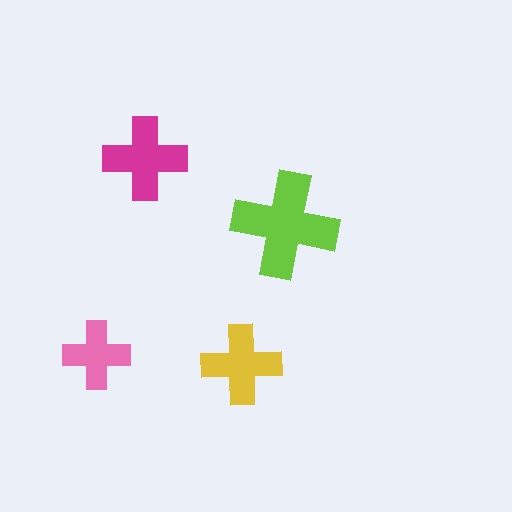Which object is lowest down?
The yellow cross is bottommost.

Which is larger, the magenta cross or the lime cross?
The lime one.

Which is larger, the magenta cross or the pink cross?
The magenta one.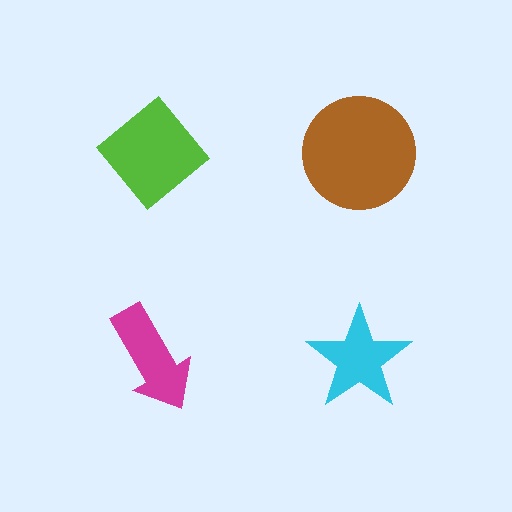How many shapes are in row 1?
2 shapes.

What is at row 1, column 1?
A lime diamond.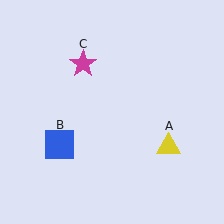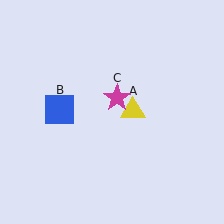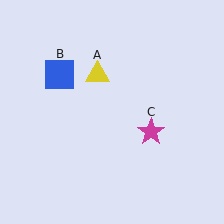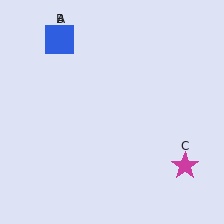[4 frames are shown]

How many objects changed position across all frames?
3 objects changed position: yellow triangle (object A), blue square (object B), magenta star (object C).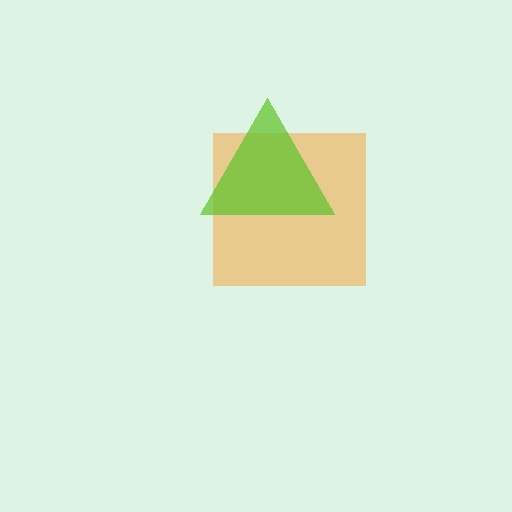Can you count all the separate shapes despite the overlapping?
Yes, there are 2 separate shapes.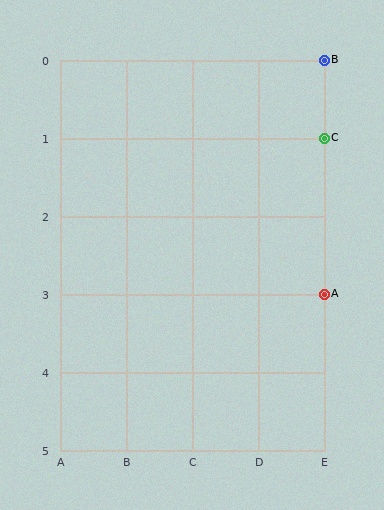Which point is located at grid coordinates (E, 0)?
Point B is at (E, 0).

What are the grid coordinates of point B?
Point B is at grid coordinates (E, 0).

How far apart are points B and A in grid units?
Points B and A are 3 rows apart.